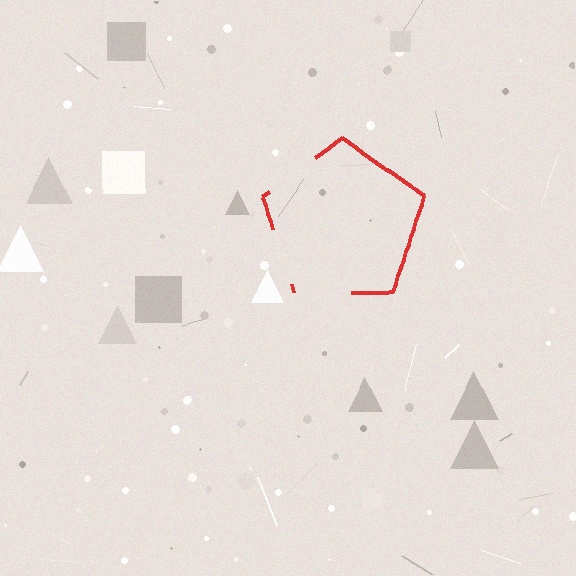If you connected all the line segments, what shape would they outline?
They would outline a pentagon.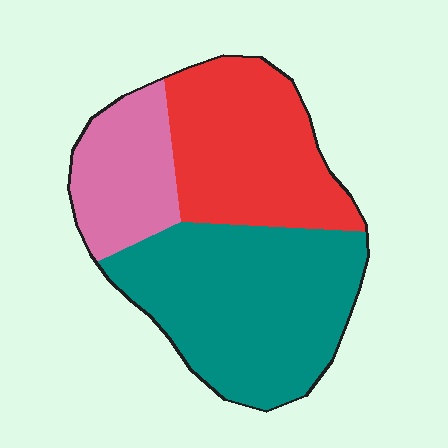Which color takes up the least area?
Pink, at roughly 20%.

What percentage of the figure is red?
Red covers roughly 35% of the figure.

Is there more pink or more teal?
Teal.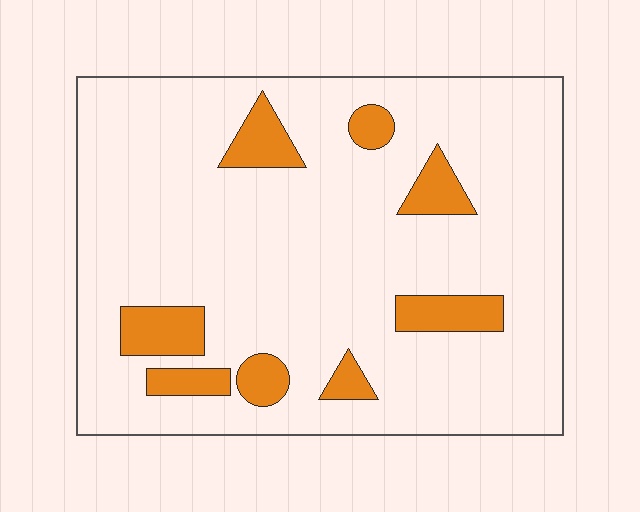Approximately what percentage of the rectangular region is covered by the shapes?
Approximately 15%.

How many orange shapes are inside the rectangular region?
8.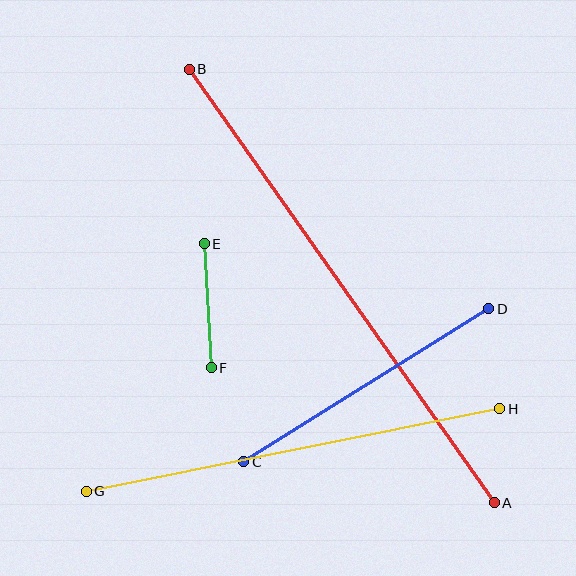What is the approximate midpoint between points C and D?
The midpoint is at approximately (366, 385) pixels.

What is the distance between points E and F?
The distance is approximately 124 pixels.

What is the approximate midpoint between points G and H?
The midpoint is at approximately (293, 450) pixels.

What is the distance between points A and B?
The distance is approximately 530 pixels.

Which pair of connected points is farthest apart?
Points A and B are farthest apart.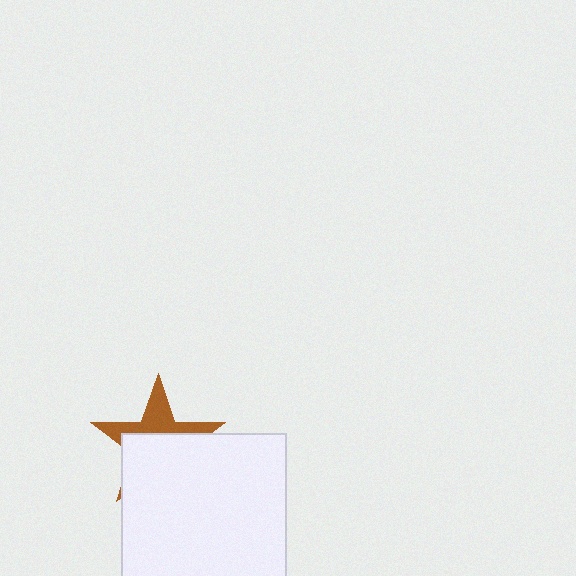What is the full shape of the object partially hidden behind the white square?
The partially hidden object is a brown star.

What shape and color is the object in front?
The object in front is a white square.